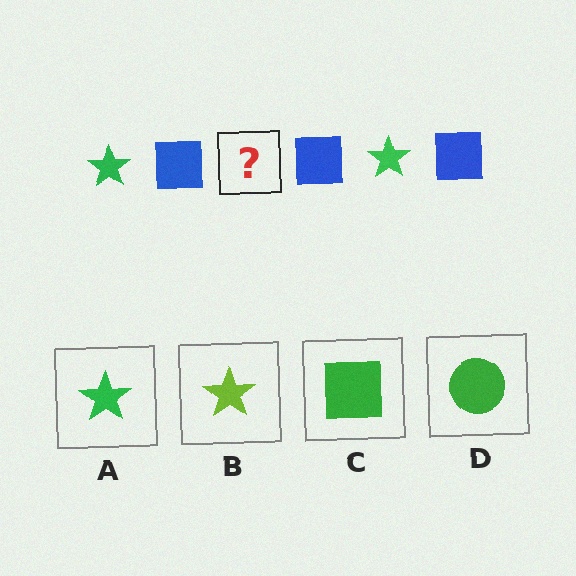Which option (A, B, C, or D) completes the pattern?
A.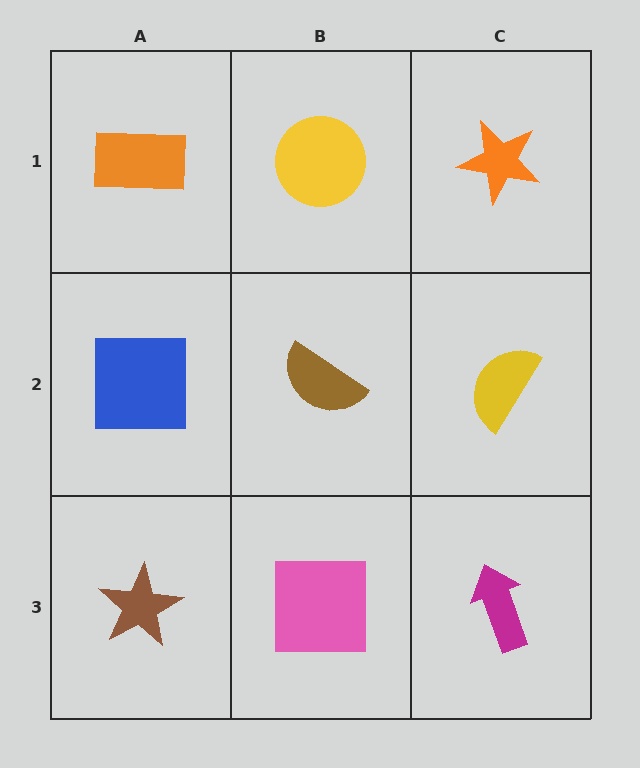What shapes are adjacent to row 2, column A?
An orange rectangle (row 1, column A), a brown star (row 3, column A), a brown semicircle (row 2, column B).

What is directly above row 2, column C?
An orange star.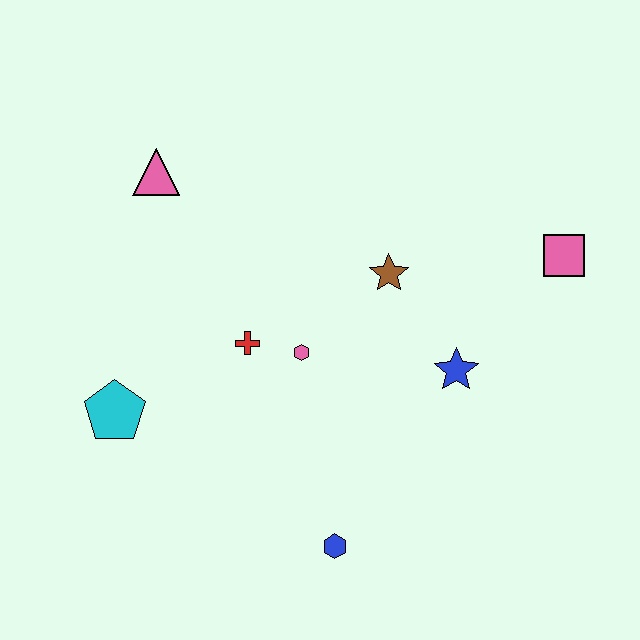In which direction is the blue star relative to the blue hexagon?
The blue star is above the blue hexagon.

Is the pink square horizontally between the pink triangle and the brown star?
No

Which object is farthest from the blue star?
The pink triangle is farthest from the blue star.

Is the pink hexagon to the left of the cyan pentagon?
No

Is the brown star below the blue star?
No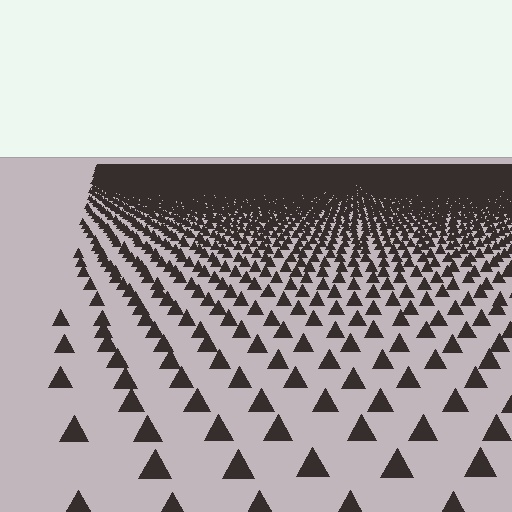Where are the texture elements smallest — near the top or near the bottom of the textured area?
Near the top.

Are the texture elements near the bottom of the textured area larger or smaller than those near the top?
Larger. Near the bottom, elements are closer to the viewer and appear at a bigger on-screen size.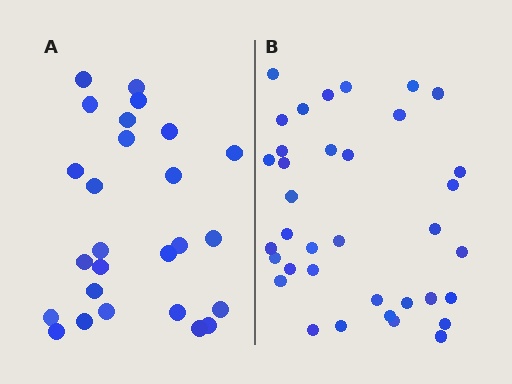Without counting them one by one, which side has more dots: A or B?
Region B (the right region) has more dots.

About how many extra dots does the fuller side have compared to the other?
Region B has roughly 10 or so more dots than region A.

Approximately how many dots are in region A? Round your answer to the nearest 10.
About 30 dots. (The exact count is 26, which rounds to 30.)